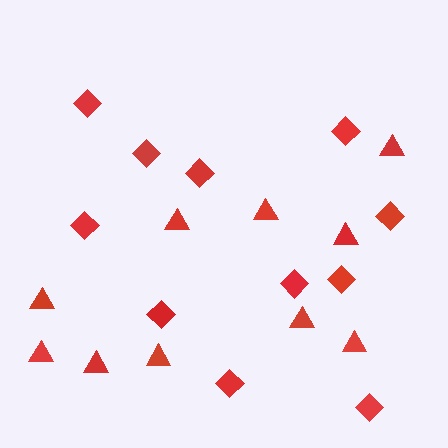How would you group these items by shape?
There are 2 groups: one group of triangles (10) and one group of diamonds (11).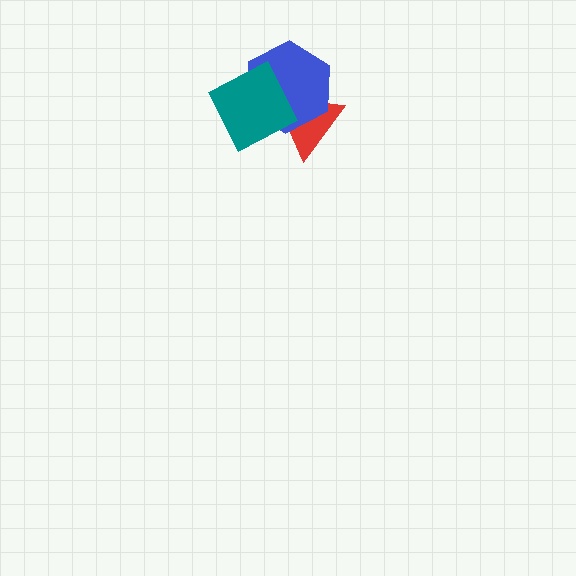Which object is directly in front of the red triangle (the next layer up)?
The blue hexagon is directly in front of the red triangle.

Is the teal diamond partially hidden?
No, no other shape covers it.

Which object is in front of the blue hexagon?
The teal diamond is in front of the blue hexagon.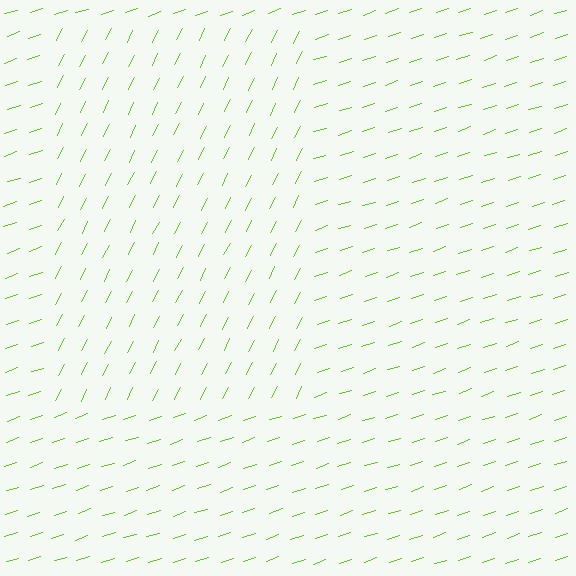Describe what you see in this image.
The image is filled with small lime line segments. A rectangle region in the image has lines oriented differently from the surrounding lines, creating a visible texture boundary.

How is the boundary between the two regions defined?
The boundary is defined purely by a change in line orientation (approximately 45 degrees difference). All lines are the same color and thickness.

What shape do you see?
I see a rectangle.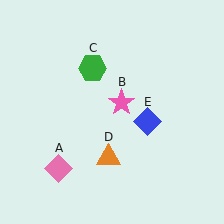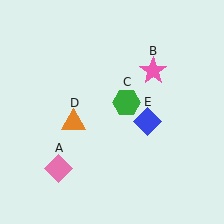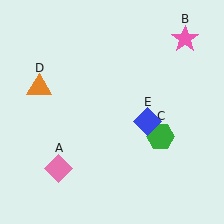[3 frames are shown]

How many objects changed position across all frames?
3 objects changed position: pink star (object B), green hexagon (object C), orange triangle (object D).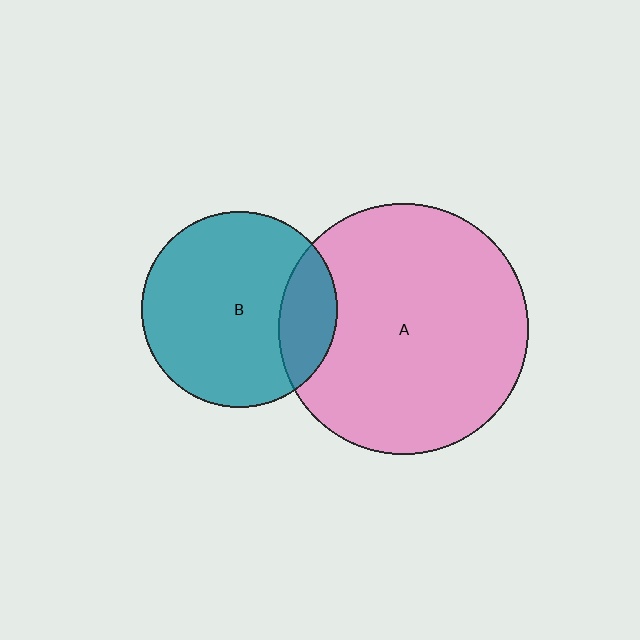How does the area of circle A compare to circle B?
Approximately 1.6 times.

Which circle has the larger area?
Circle A (pink).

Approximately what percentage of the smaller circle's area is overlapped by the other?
Approximately 20%.